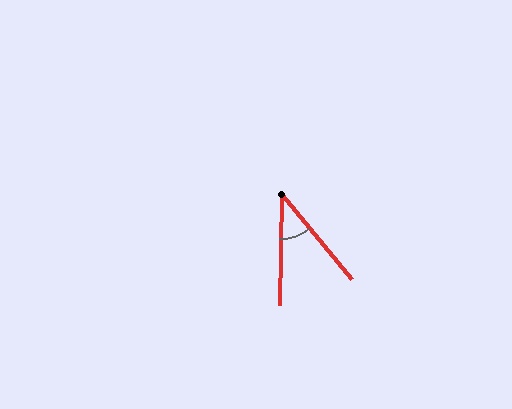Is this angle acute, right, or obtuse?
It is acute.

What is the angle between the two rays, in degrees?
Approximately 41 degrees.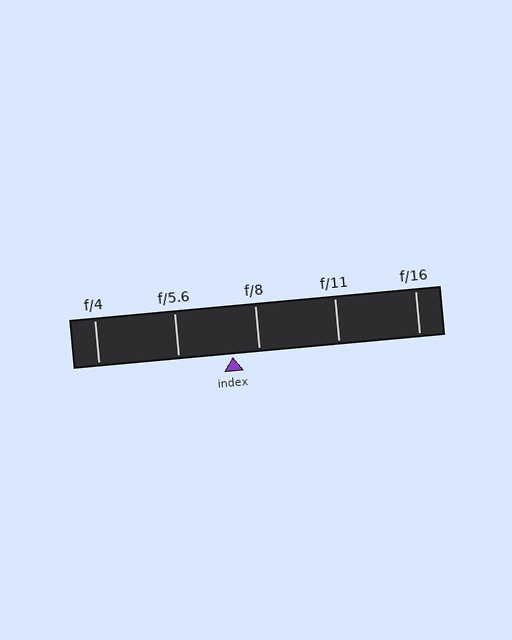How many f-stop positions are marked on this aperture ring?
There are 5 f-stop positions marked.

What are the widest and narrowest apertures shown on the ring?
The widest aperture shown is f/4 and the narrowest is f/16.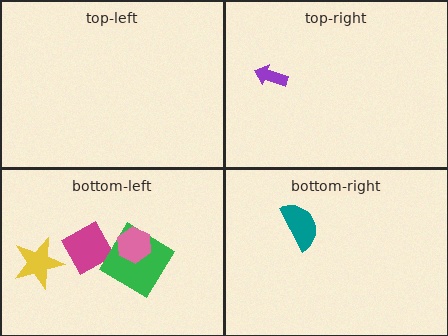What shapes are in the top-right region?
The purple arrow.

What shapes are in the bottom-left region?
The magenta diamond, the yellow star, the green diamond, the pink hexagon.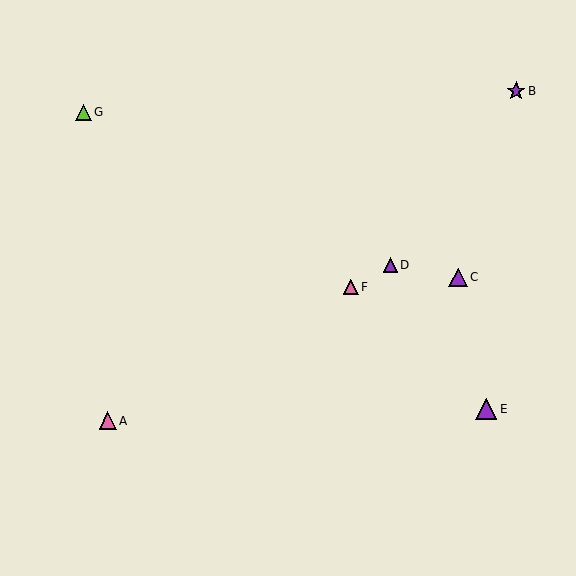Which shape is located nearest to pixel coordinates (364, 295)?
The pink triangle (labeled F) at (351, 287) is nearest to that location.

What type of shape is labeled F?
Shape F is a pink triangle.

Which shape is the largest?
The purple triangle (labeled E) is the largest.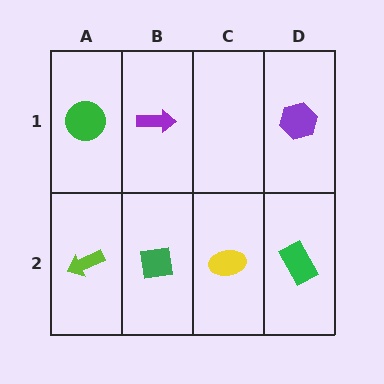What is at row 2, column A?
A lime arrow.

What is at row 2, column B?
A green square.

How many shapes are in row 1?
3 shapes.